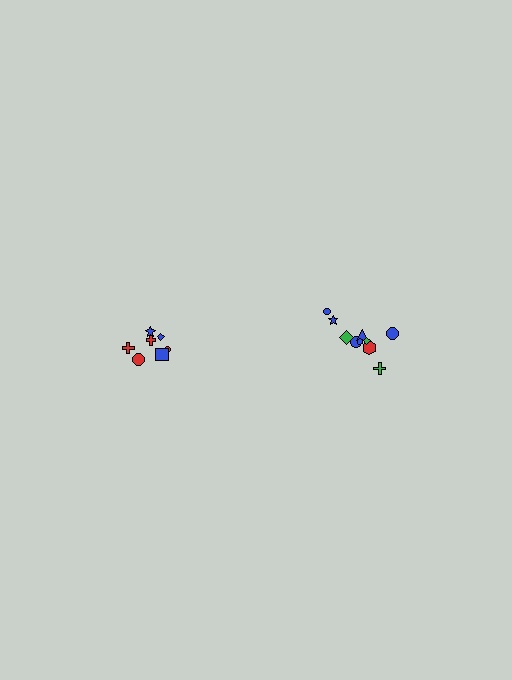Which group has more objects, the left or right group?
The right group.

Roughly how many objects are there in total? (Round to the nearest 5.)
Roughly 15 objects in total.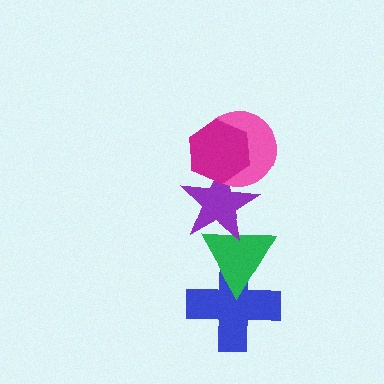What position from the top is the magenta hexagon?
The magenta hexagon is 1st from the top.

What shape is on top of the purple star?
The pink circle is on top of the purple star.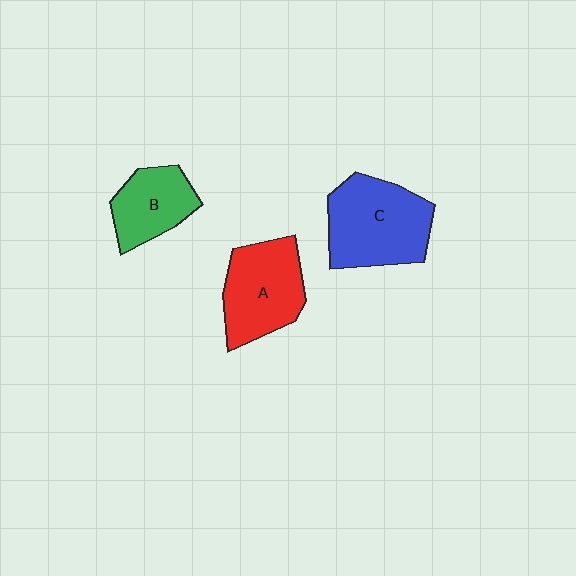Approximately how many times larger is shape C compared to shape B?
Approximately 1.6 times.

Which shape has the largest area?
Shape C (blue).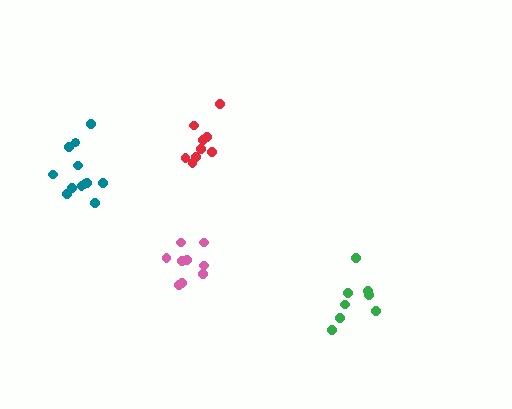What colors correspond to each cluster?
The clusters are colored: teal, pink, red, green.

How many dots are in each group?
Group 1: 12 dots, Group 2: 9 dots, Group 3: 9 dots, Group 4: 8 dots (38 total).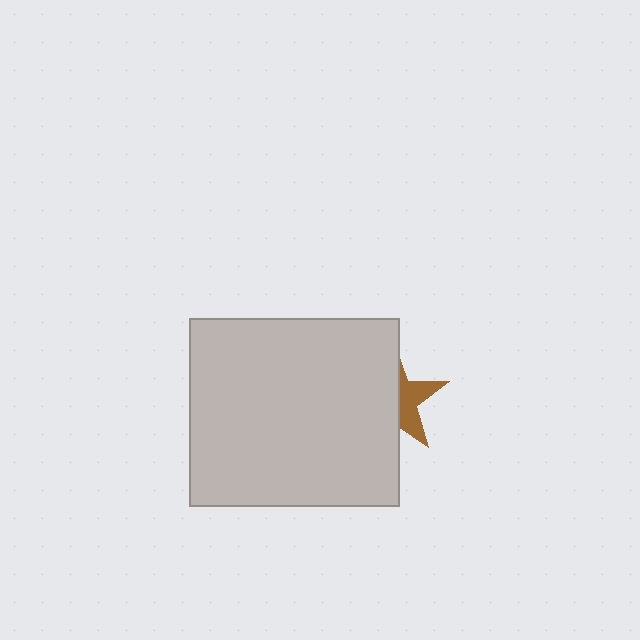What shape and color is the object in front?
The object in front is a light gray rectangle.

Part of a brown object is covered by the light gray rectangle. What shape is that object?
It is a star.